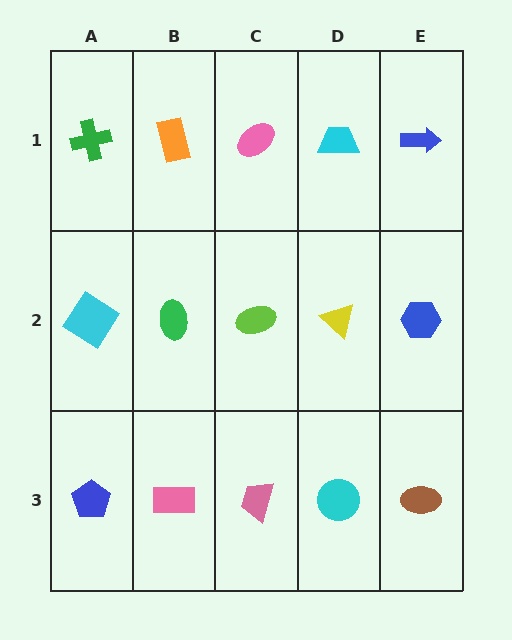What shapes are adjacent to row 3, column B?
A green ellipse (row 2, column B), a blue pentagon (row 3, column A), a pink trapezoid (row 3, column C).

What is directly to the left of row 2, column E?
A yellow triangle.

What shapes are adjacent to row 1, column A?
A cyan diamond (row 2, column A), an orange rectangle (row 1, column B).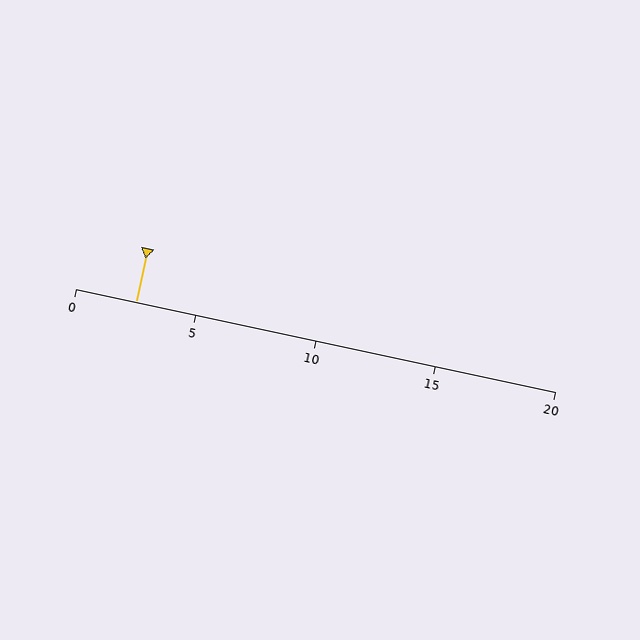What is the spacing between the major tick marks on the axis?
The major ticks are spaced 5 apart.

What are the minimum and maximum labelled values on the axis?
The axis runs from 0 to 20.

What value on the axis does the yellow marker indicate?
The marker indicates approximately 2.5.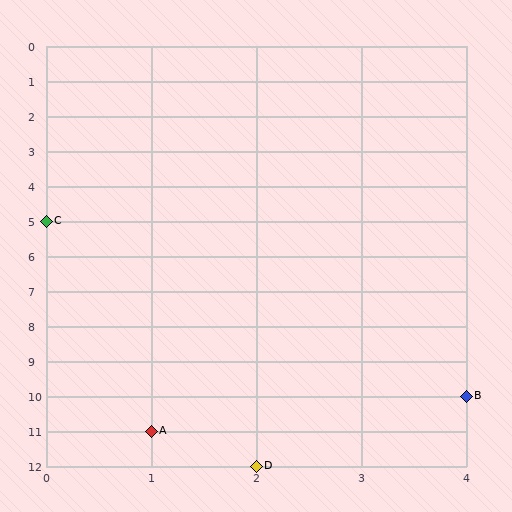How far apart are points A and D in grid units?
Points A and D are 1 column and 1 row apart (about 1.4 grid units diagonally).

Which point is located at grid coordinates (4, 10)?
Point B is at (4, 10).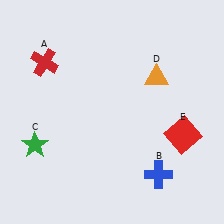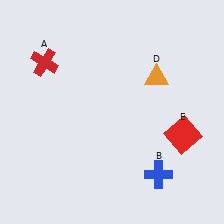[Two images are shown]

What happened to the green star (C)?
The green star (C) was removed in Image 2. It was in the bottom-left area of Image 1.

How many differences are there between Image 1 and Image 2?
There is 1 difference between the two images.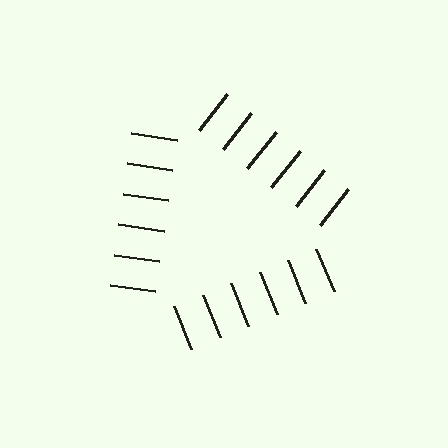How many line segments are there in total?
18 — 6 along each of the 3 edges.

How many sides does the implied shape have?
3 sides — the line-ends trace a triangle.